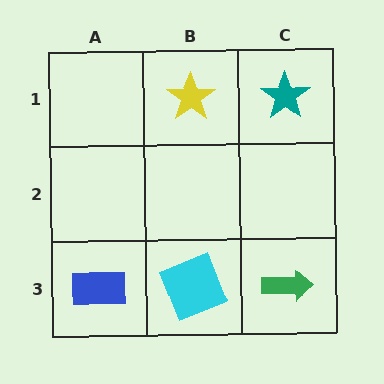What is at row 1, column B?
A yellow star.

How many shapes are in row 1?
2 shapes.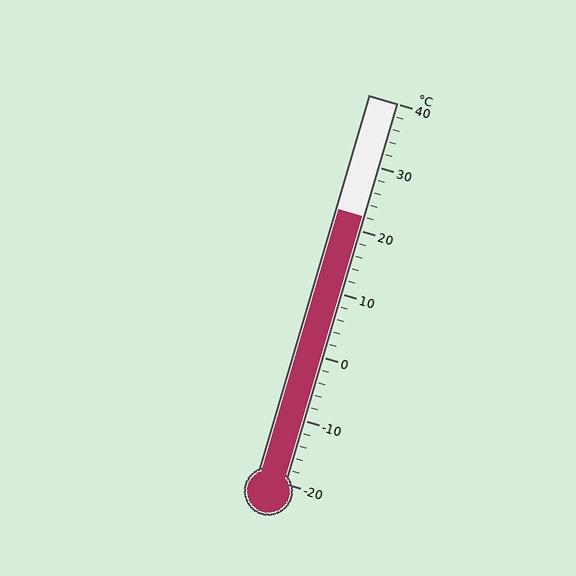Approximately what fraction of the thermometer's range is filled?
The thermometer is filled to approximately 70% of its range.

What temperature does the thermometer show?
The thermometer shows approximately 22°C.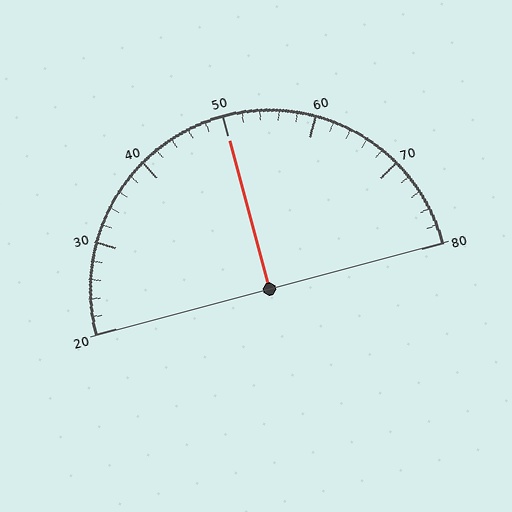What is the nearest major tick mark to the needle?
The nearest major tick mark is 50.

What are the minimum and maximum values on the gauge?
The gauge ranges from 20 to 80.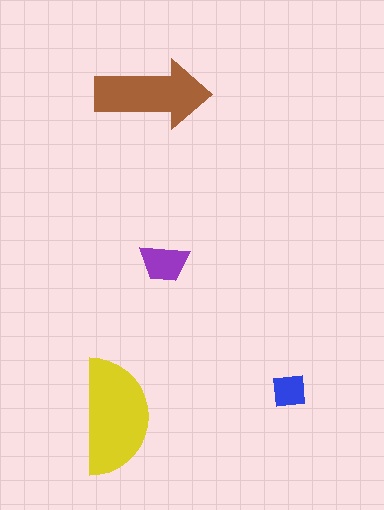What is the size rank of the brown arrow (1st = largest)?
2nd.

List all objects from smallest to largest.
The blue square, the purple trapezoid, the brown arrow, the yellow semicircle.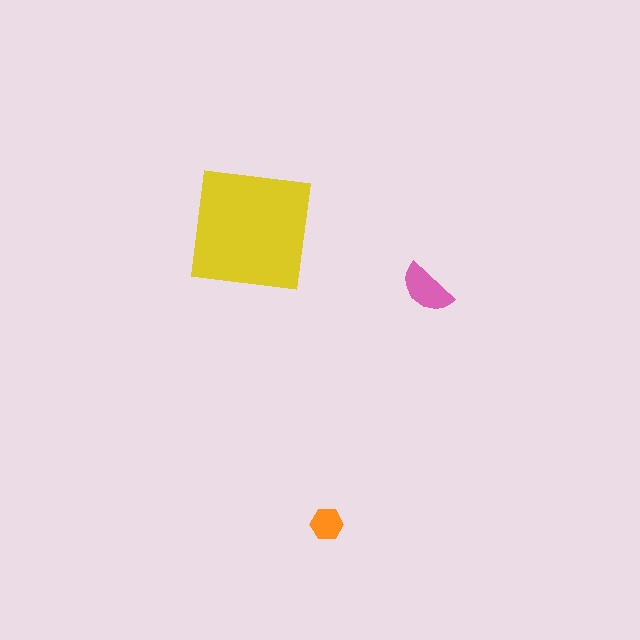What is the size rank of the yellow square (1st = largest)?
1st.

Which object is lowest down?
The orange hexagon is bottommost.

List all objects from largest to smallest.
The yellow square, the pink semicircle, the orange hexagon.